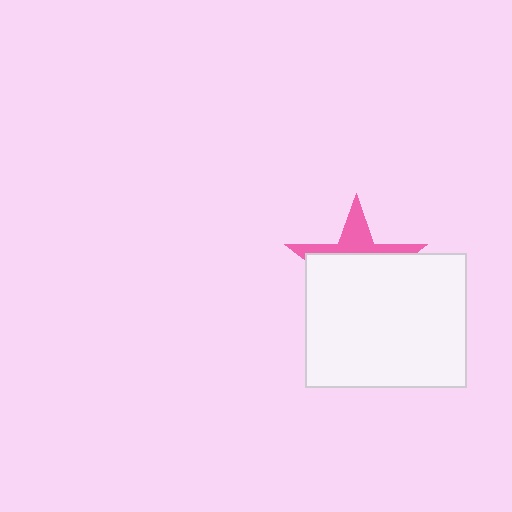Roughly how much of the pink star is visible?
A small part of it is visible (roughly 33%).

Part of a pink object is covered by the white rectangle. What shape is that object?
It is a star.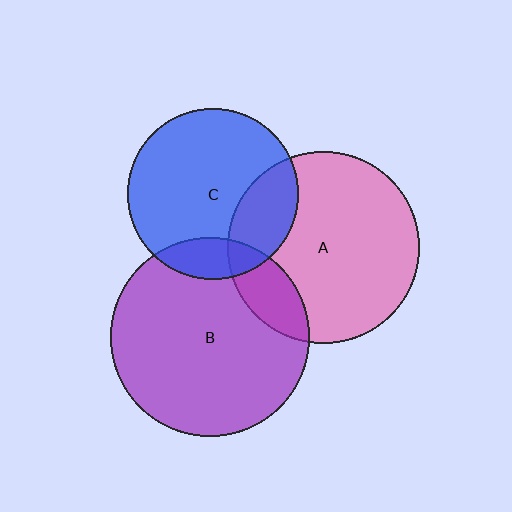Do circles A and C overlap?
Yes.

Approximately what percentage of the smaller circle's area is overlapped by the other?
Approximately 25%.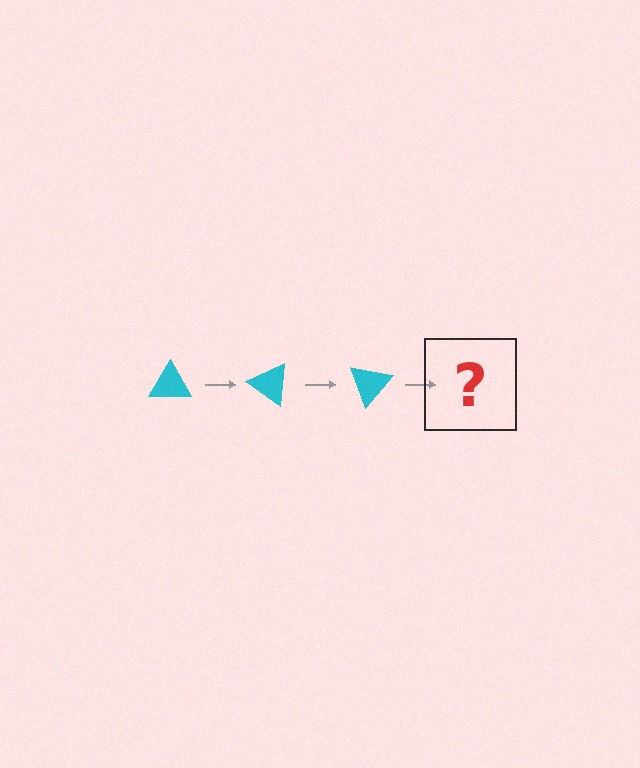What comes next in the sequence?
The next element should be a cyan triangle rotated 105 degrees.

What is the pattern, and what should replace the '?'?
The pattern is that the triangle rotates 35 degrees each step. The '?' should be a cyan triangle rotated 105 degrees.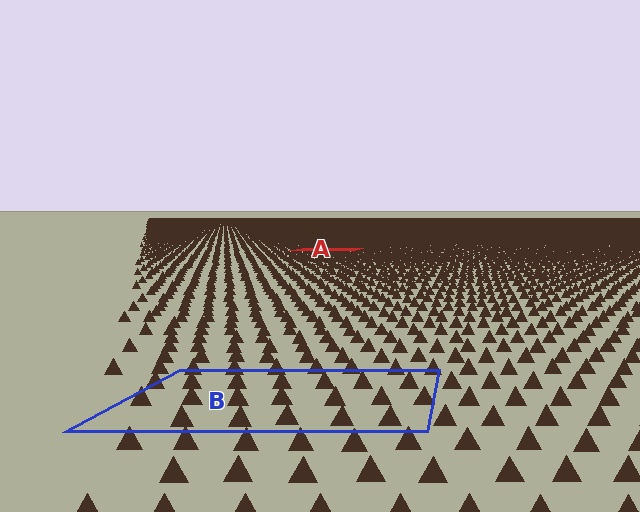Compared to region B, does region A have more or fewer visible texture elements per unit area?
Region A has more texture elements per unit area — they are packed more densely because it is farther away.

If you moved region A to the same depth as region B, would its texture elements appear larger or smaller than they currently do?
They would appear larger. At a closer depth, the same texture elements are projected at a bigger on-screen size.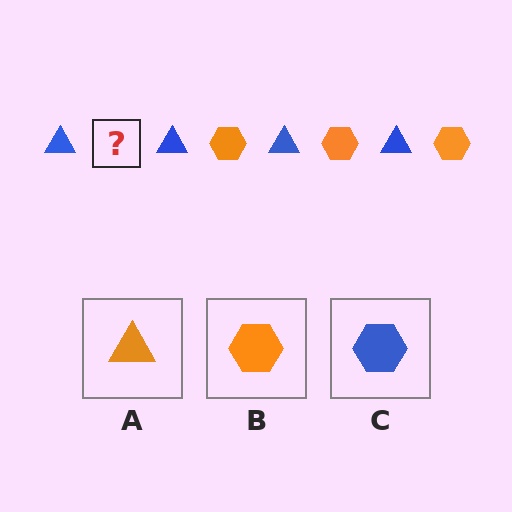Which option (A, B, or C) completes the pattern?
B.